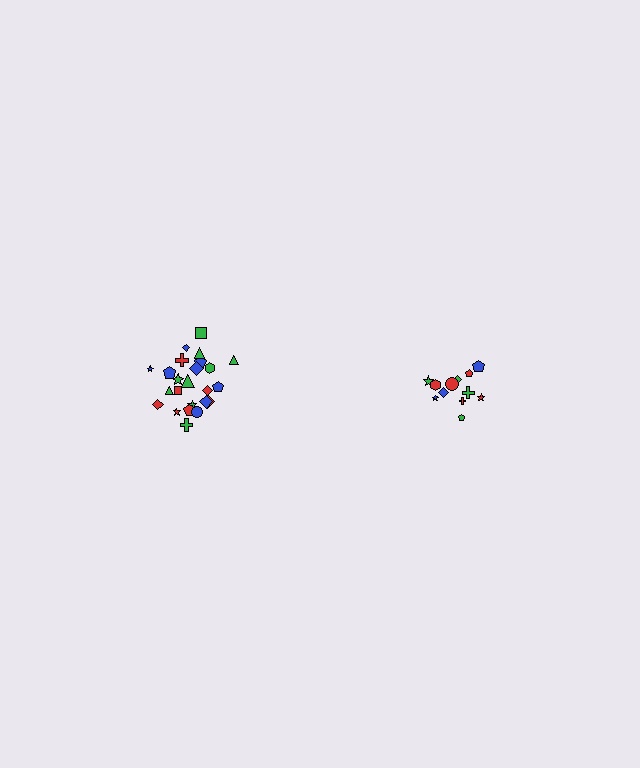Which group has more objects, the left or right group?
The left group.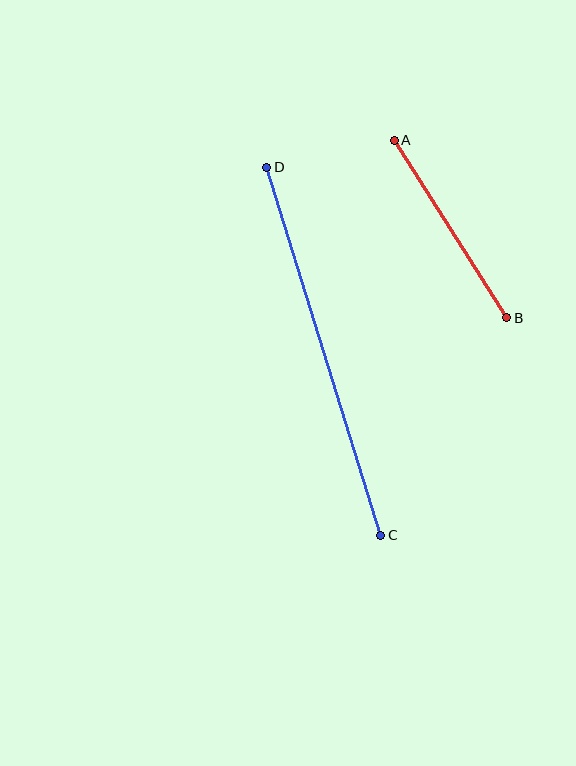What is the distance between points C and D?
The distance is approximately 386 pixels.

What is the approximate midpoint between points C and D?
The midpoint is at approximately (324, 351) pixels.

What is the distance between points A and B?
The distance is approximately 210 pixels.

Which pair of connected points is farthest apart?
Points C and D are farthest apart.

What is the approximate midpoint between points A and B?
The midpoint is at approximately (451, 229) pixels.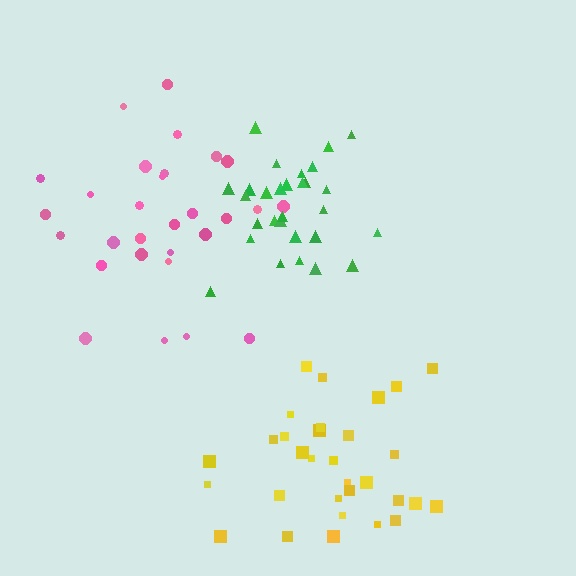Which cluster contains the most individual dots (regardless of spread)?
Yellow (31).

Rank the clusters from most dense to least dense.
green, yellow, pink.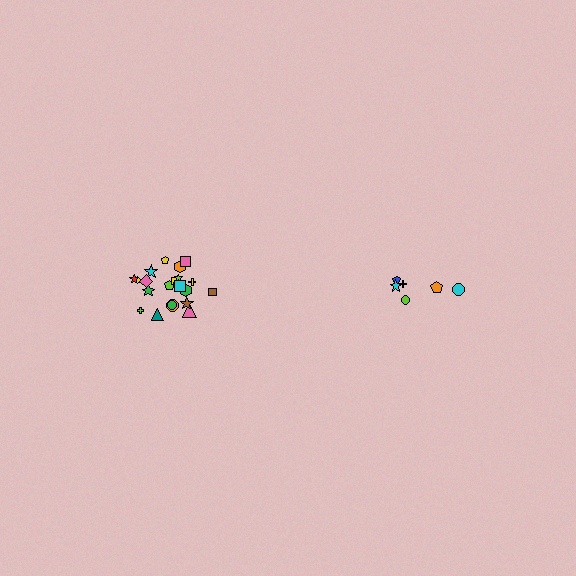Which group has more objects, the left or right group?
The left group.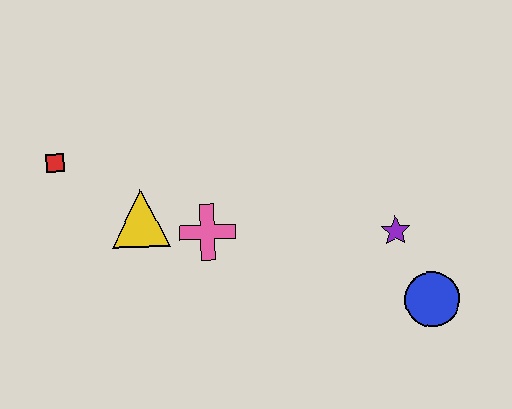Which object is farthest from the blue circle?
The red square is farthest from the blue circle.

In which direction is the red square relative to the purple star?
The red square is to the left of the purple star.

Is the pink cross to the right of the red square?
Yes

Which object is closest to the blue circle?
The purple star is closest to the blue circle.